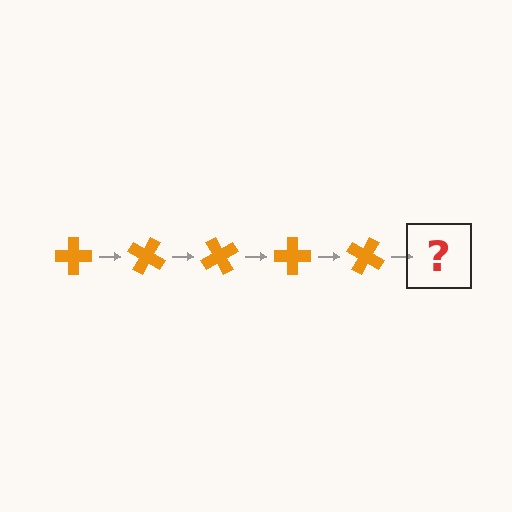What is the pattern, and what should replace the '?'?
The pattern is that the cross rotates 30 degrees each step. The '?' should be an orange cross rotated 150 degrees.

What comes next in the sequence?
The next element should be an orange cross rotated 150 degrees.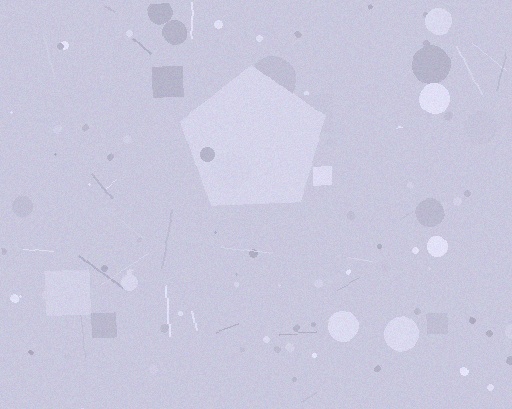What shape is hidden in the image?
A pentagon is hidden in the image.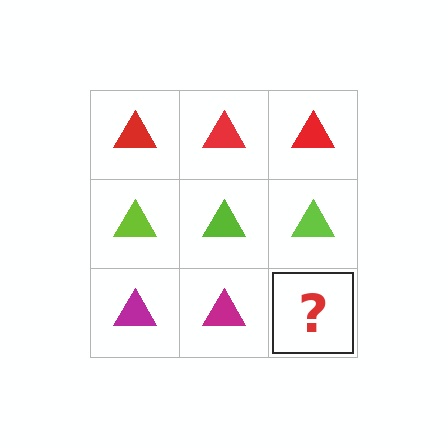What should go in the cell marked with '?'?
The missing cell should contain a magenta triangle.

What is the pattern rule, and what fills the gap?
The rule is that each row has a consistent color. The gap should be filled with a magenta triangle.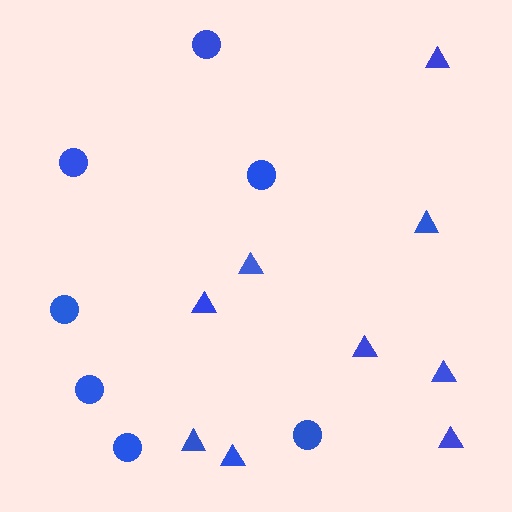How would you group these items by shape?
There are 2 groups: one group of circles (7) and one group of triangles (9).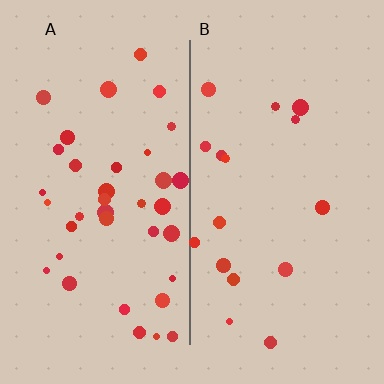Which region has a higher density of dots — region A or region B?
A (the left).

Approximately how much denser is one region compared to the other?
Approximately 2.3× — region A over region B.